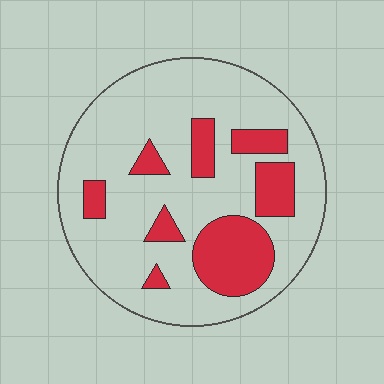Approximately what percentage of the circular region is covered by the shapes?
Approximately 25%.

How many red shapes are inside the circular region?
8.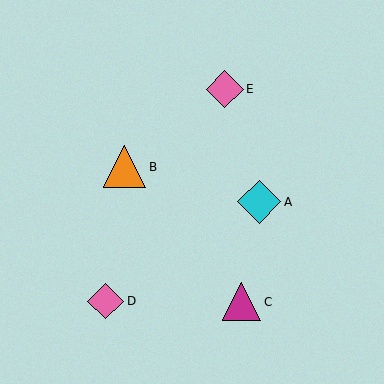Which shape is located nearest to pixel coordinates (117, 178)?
The orange triangle (labeled B) at (124, 167) is nearest to that location.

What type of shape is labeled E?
Shape E is a pink diamond.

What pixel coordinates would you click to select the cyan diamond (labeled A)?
Click at (259, 202) to select the cyan diamond A.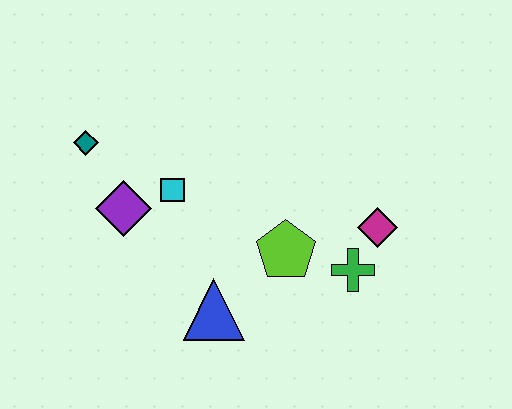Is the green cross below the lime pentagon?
Yes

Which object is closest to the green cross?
The magenta diamond is closest to the green cross.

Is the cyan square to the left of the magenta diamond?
Yes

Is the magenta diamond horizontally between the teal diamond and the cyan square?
No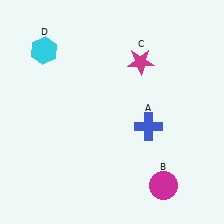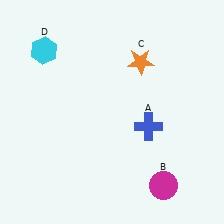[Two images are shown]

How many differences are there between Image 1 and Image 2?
There is 1 difference between the two images.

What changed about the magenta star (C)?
In Image 1, C is magenta. In Image 2, it changed to orange.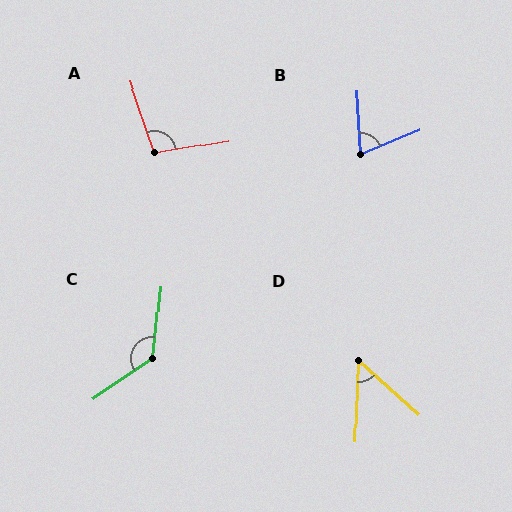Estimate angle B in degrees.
Approximately 71 degrees.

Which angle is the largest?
C, at approximately 130 degrees.